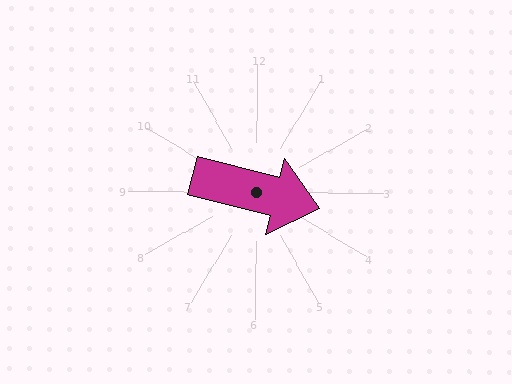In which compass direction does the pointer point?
East.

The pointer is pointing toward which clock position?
Roughly 3 o'clock.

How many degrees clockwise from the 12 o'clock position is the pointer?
Approximately 104 degrees.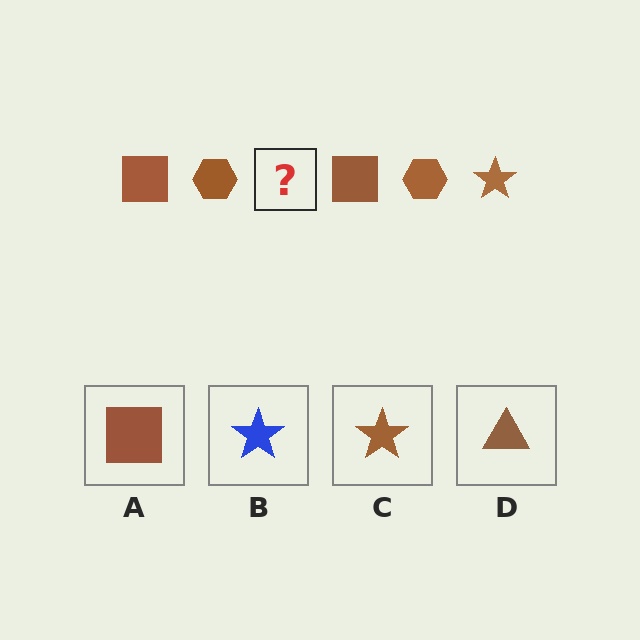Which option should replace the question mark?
Option C.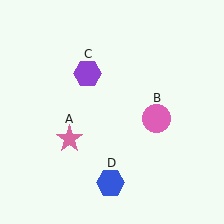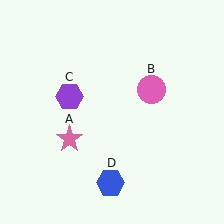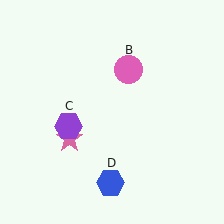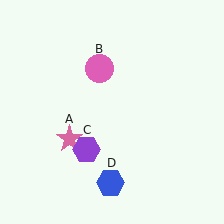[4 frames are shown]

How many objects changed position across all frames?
2 objects changed position: pink circle (object B), purple hexagon (object C).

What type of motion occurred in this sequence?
The pink circle (object B), purple hexagon (object C) rotated counterclockwise around the center of the scene.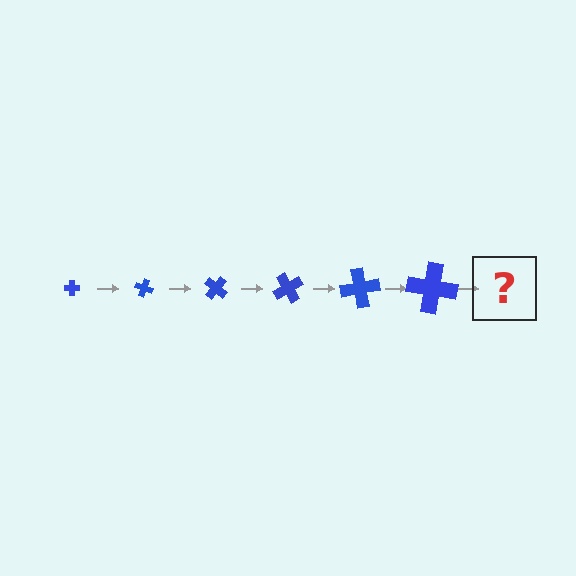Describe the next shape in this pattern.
It should be a cross, larger than the previous one and rotated 120 degrees from the start.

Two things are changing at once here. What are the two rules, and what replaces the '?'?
The two rules are that the cross grows larger each step and it rotates 20 degrees each step. The '?' should be a cross, larger than the previous one and rotated 120 degrees from the start.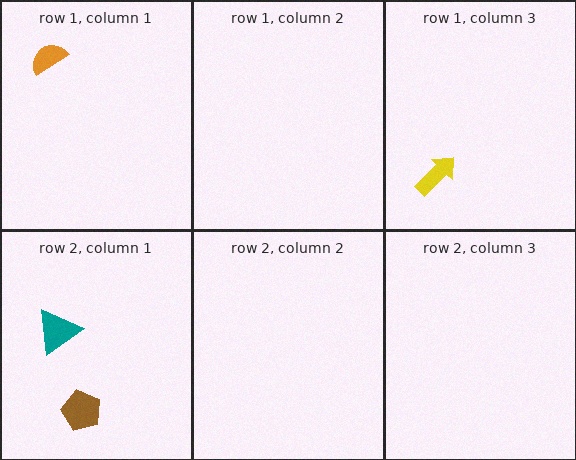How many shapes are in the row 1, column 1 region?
1.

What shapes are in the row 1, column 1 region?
The orange semicircle.